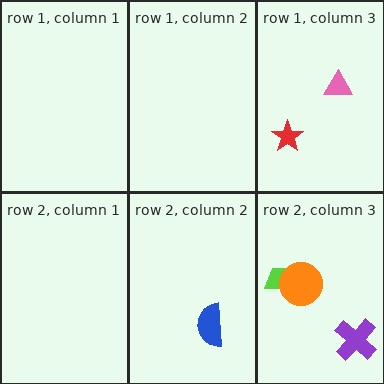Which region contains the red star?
The row 1, column 3 region.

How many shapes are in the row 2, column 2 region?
1.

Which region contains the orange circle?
The row 2, column 3 region.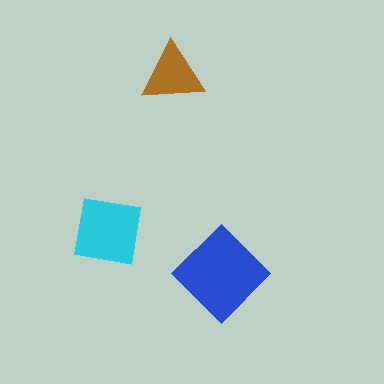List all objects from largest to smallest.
The blue diamond, the cyan square, the brown triangle.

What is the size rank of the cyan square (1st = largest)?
2nd.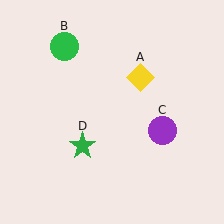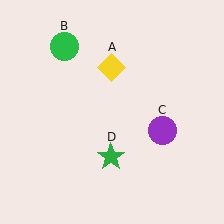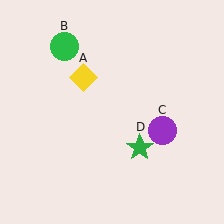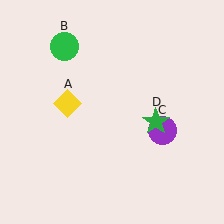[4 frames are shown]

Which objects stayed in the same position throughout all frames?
Green circle (object B) and purple circle (object C) remained stationary.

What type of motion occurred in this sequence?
The yellow diamond (object A), green star (object D) rotated counterclockwise around the center of the scene.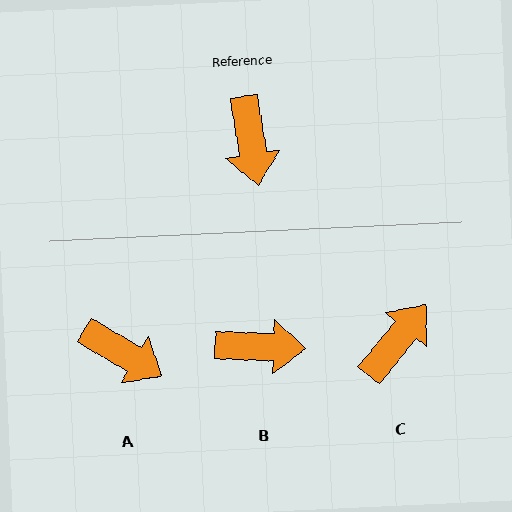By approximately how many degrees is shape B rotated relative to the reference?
Approximately 79 degrees counter-clockwise.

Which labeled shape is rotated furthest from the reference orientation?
C, about 132 degrees away.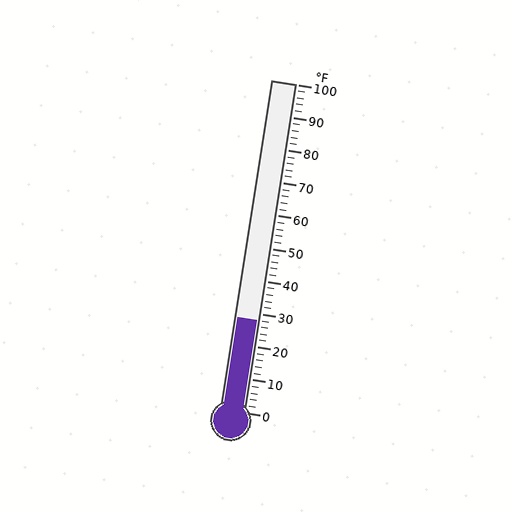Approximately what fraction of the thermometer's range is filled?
The thermometer is filled to approximately 30% of its range.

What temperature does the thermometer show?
The thermometer shows approximately 28°F.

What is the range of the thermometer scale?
The thermometer scale ranges from 0°F to 100°F.